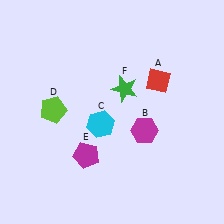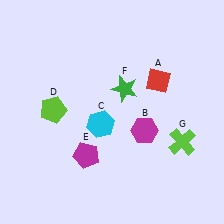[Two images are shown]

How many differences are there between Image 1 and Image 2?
There is 1 difference between the two images.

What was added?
A lime cross (G) was added in Image 2.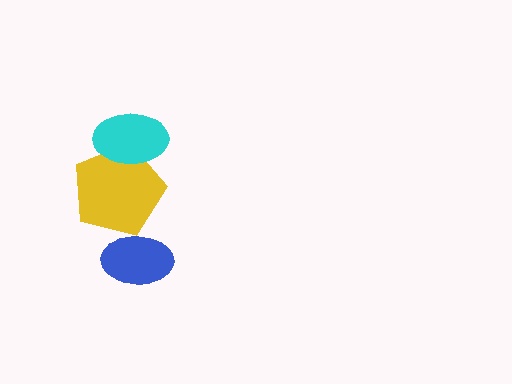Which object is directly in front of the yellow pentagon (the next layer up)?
The cyan ellipse is directly in front of the yellow pentagon.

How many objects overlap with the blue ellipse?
1 object overlaps with the blue ellipse.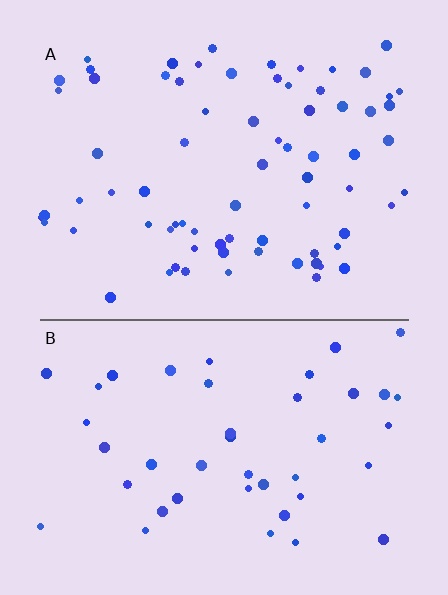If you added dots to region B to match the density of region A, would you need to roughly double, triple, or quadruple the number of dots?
Approximately double.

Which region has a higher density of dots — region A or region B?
A (the top).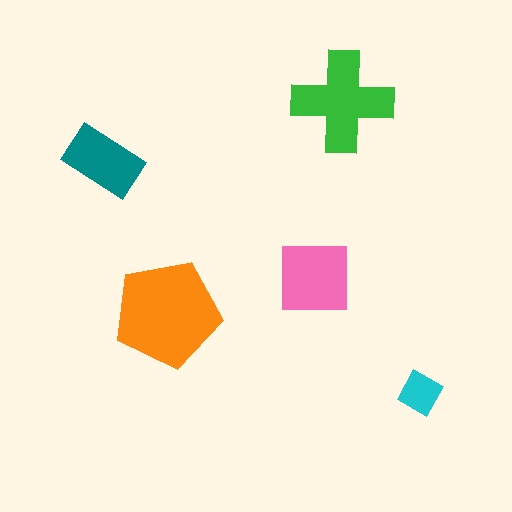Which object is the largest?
The orange pentagon.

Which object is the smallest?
The cyan diamond.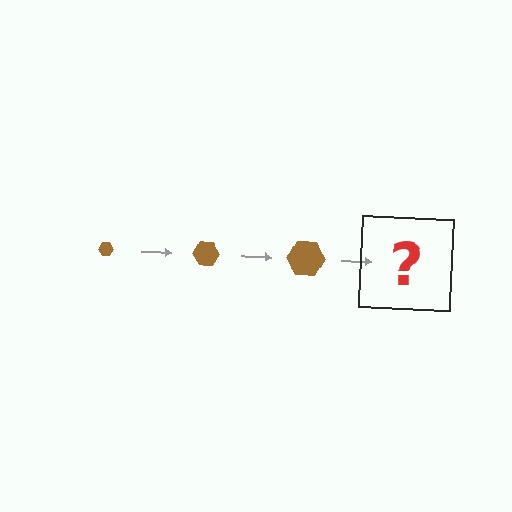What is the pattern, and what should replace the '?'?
The pattern is that the hexagon gets progressively larger each step. The '?' should be a brown hexagon, larger than the previous one.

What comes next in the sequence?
The next element should be a brown hexagon, larger than the previous one.